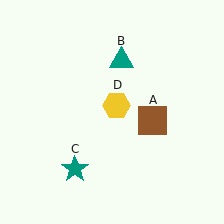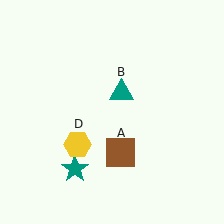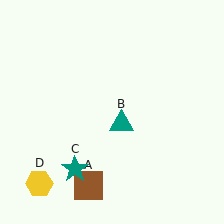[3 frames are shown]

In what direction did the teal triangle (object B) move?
The teal triangle (object B) moved down.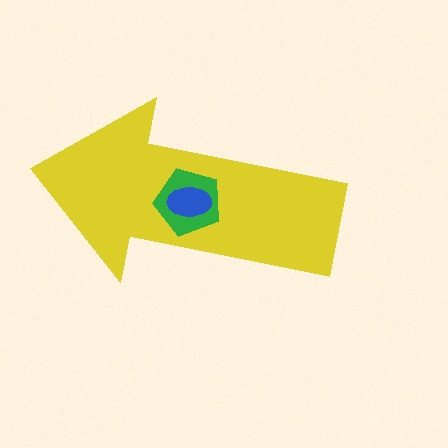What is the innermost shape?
The blue ellipse.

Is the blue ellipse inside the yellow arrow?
Yes.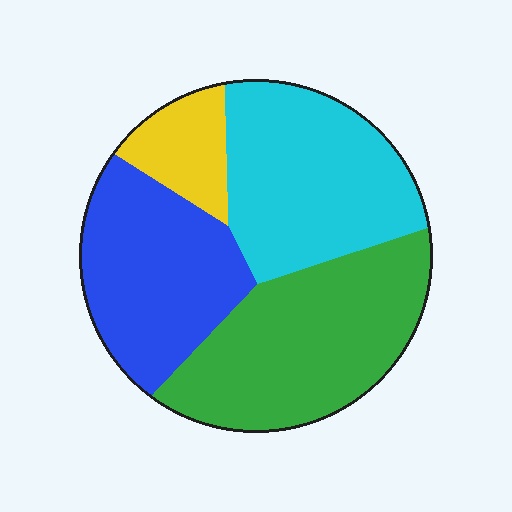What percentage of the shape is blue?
Blue takes up about one quarter (1/4) of the shape.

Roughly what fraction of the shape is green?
Green takes up about one third (1/3) of the shape.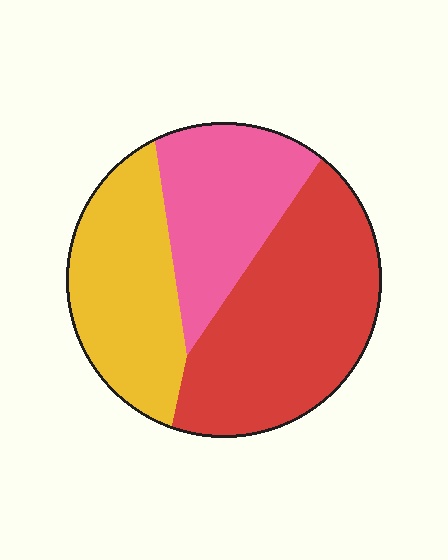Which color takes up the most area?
Red, at roughly 45%.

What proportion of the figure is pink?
Pink takes up about one quarter (1/4) of the figure.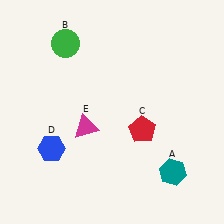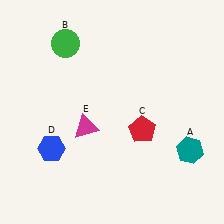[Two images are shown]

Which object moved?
The teal hexagon (A) moved up.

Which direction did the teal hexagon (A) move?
The teal hexagon (A) moved up.